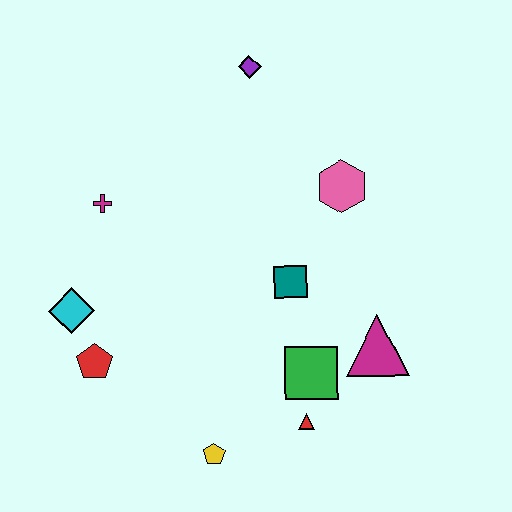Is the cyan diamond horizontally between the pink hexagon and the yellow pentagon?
No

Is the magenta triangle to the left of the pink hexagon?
No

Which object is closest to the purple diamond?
The pink hexagon is closest to the purple diamond.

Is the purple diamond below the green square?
No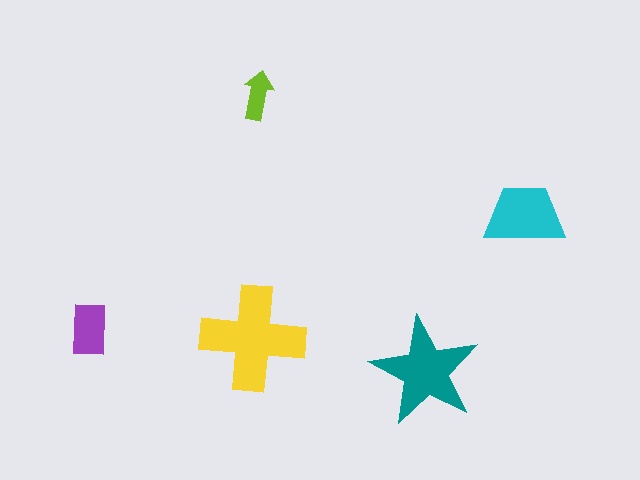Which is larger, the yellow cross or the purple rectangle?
The yellow cross.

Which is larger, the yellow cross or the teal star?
The yellow cross.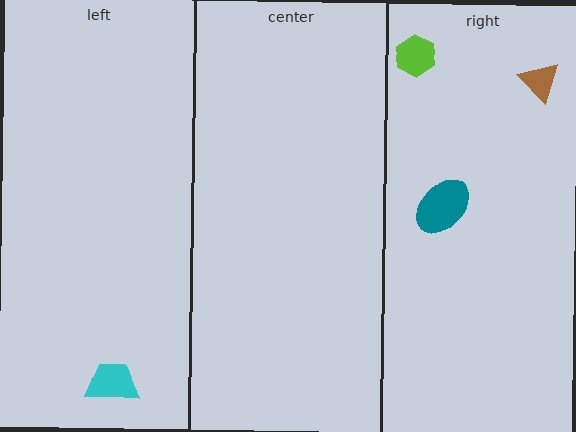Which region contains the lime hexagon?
The right region.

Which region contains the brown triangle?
The right region.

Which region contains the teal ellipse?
The right region.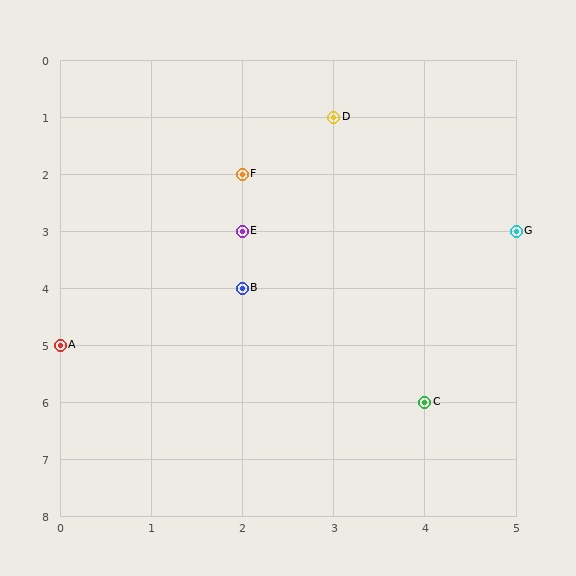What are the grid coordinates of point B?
Point B is at grid coordinates (2, 4).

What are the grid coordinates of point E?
Point E is at grid coordinates (2, 3).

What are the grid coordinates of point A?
Point A is at grid coordinates (0, 5).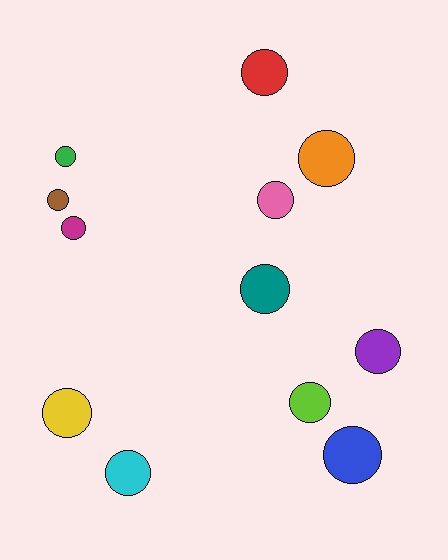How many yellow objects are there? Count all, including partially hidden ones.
There is 1 yellow object.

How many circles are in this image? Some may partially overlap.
There are 12 circles.